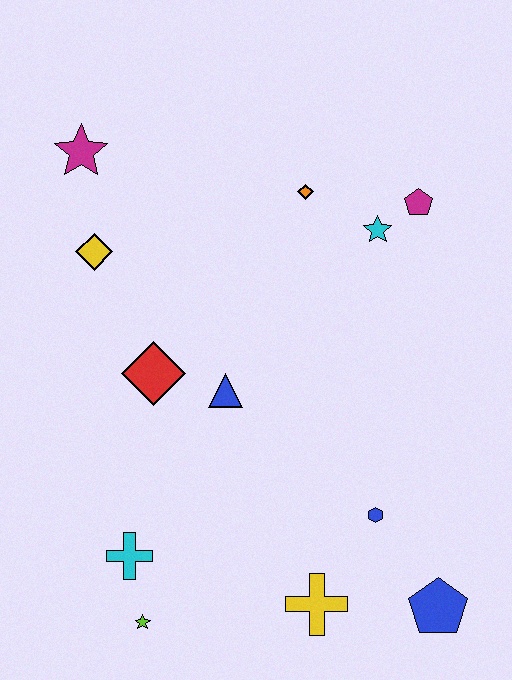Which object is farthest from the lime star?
The magenta pentagon is farthest from the lime star.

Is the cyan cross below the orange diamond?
Yes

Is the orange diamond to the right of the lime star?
Yes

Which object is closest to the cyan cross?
The lime star is closest to the cyan cross.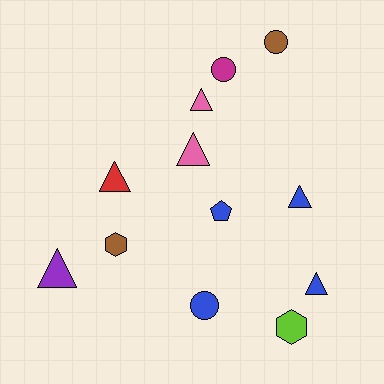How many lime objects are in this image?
There is 1 lime object.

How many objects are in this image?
There are 12 objects.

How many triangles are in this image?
There are 6 triangles.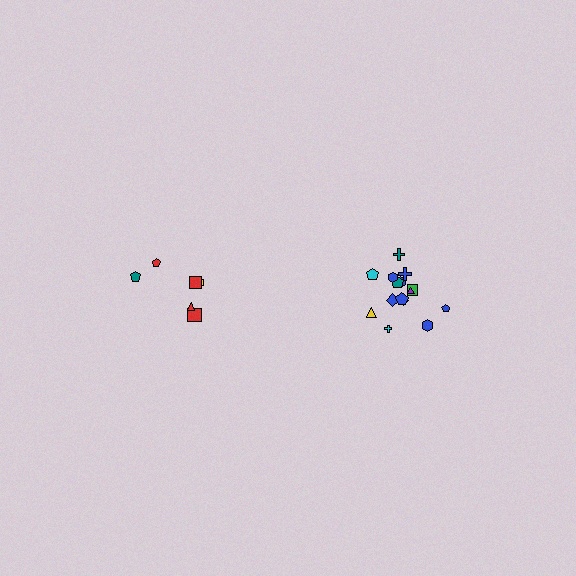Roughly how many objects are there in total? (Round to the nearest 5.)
Roughly 20 objects in total.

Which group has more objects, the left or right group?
The right group.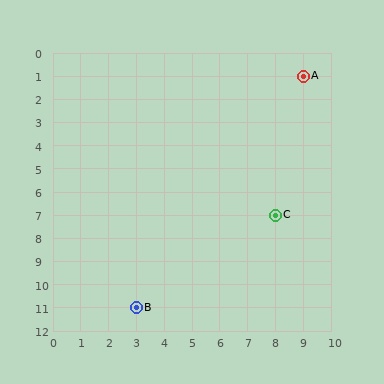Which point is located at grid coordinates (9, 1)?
Point A is at (9, 1).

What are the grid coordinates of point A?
Point A is at grid coordinates (9, 1).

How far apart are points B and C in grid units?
Points B and C are 5 columns and 4 rows apart (about 6.4 grid units diagonally).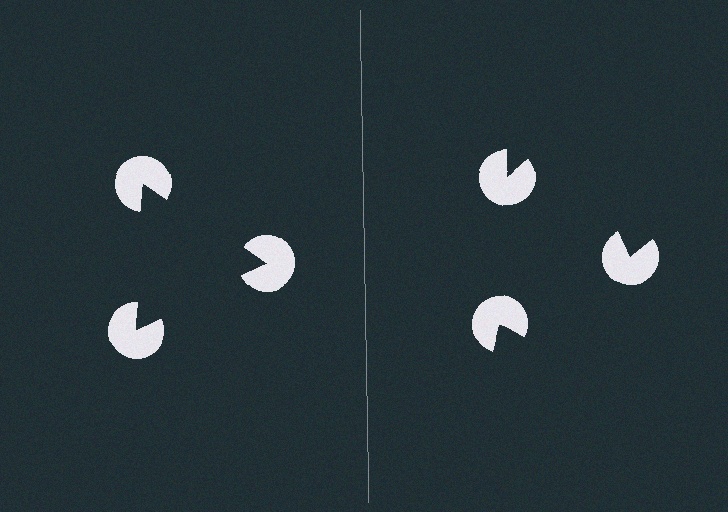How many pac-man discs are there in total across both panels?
6 — 3 on each side.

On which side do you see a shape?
An illusory triangle appears on the left side. On the right side the wedge cuts are rotated, so no coherent shape forms.